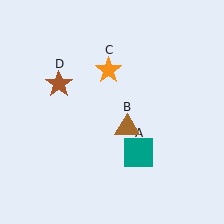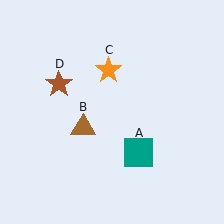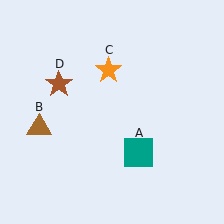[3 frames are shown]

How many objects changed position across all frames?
1 object changed position: brown triangle (object B).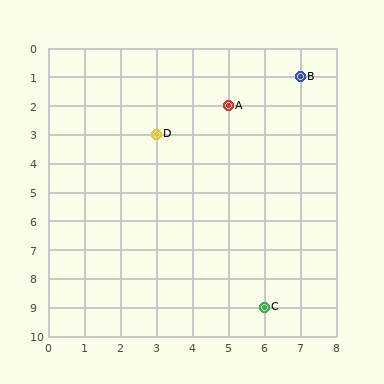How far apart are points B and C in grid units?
Points B and C are 1 column and 8 rows apart (about 8.1 grid units diagonally).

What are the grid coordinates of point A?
Point A is at grid coordinates (5, 2).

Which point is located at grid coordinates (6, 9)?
Point C is at (6, 9).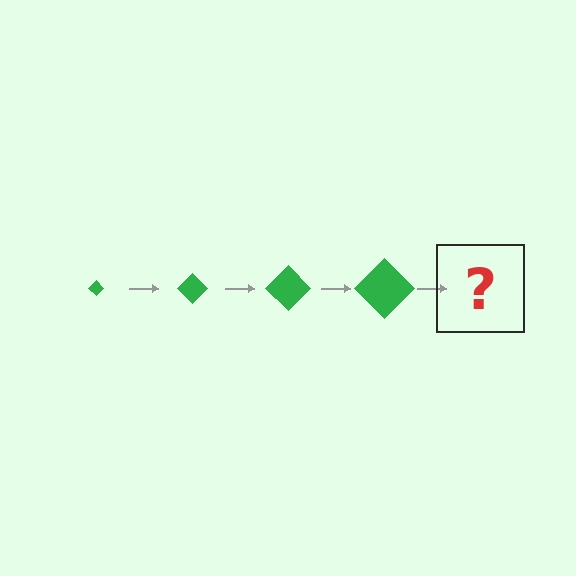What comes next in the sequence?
The next element should be a green diamond, larger than the previous one.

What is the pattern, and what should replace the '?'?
The pattern is that the diamond gets progressively larger each step. The '?' should be a green diamond, larger than the previous one.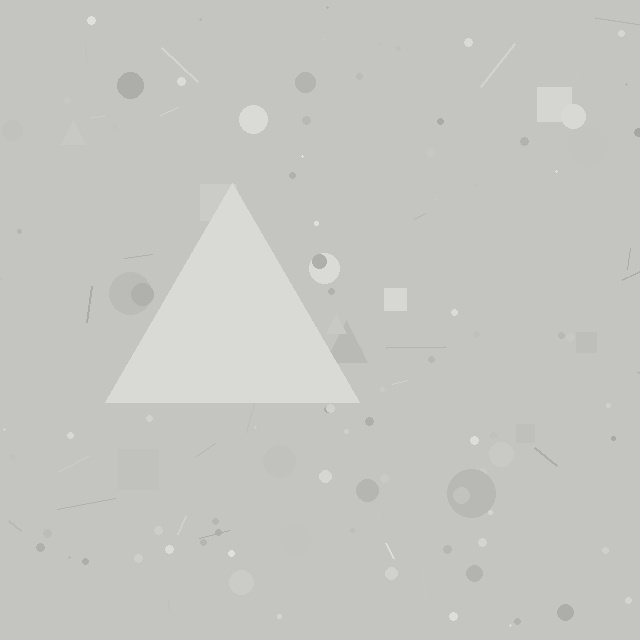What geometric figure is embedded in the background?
A triangle is embedded in the background.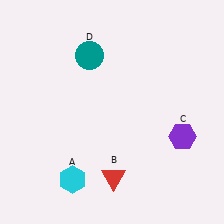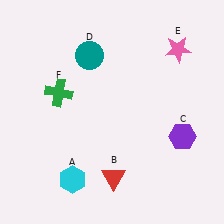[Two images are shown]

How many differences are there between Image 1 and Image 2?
There are 2 differences between the two images.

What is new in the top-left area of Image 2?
A green cross (F) was added in the top-left area of Image 2.